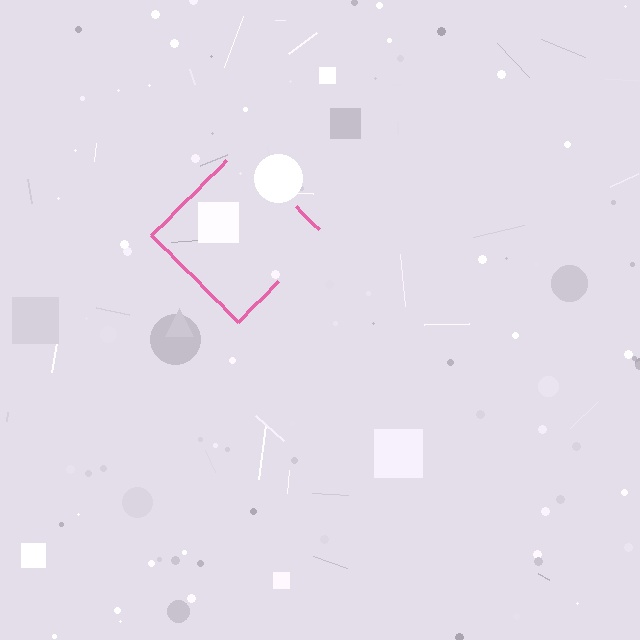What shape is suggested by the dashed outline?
The dashed outline suggests a diamond.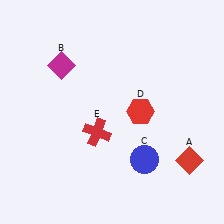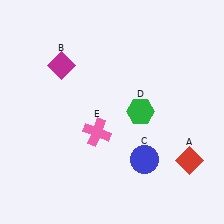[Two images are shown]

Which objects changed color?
D changed from red to green. E changed from red to pink.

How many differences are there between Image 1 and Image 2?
There are 2 differences between the two images.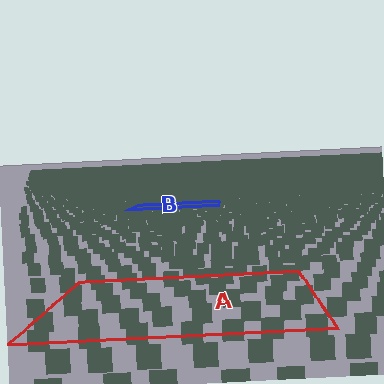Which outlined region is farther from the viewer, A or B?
Region B is farther from the viewer — the texture elements inside it appear smaller and more densely packed.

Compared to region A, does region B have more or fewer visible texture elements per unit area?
Region B has more texture elements per unit area — they are packed more densely because it is farther away.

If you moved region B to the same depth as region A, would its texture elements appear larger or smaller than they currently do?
They would appear larger. At a closer depth, the same texture elements are projected at a bigger on-screen size.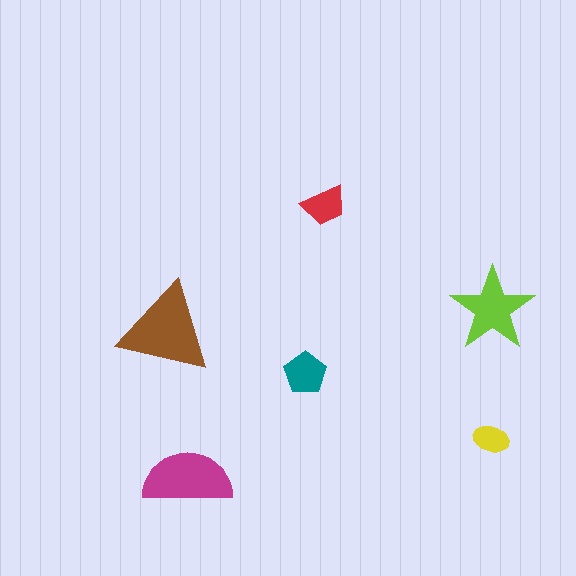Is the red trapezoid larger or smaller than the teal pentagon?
Smaller.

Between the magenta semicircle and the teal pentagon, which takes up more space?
The magenta semicircle.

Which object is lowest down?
The magenta semicircle is bottommost.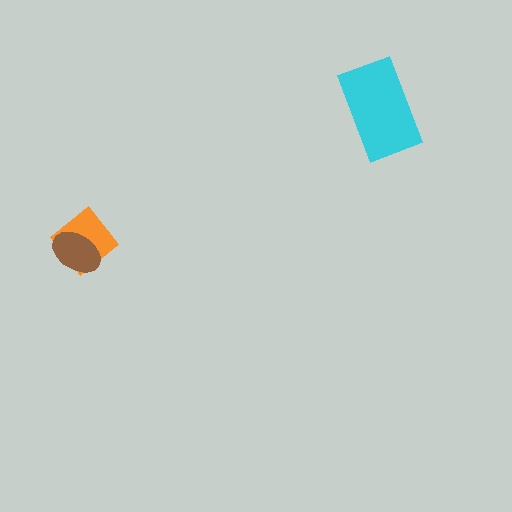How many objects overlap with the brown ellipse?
1 object overlaps with the brown ellipse.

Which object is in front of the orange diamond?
The brown ellipse is in front of the orange diamond.